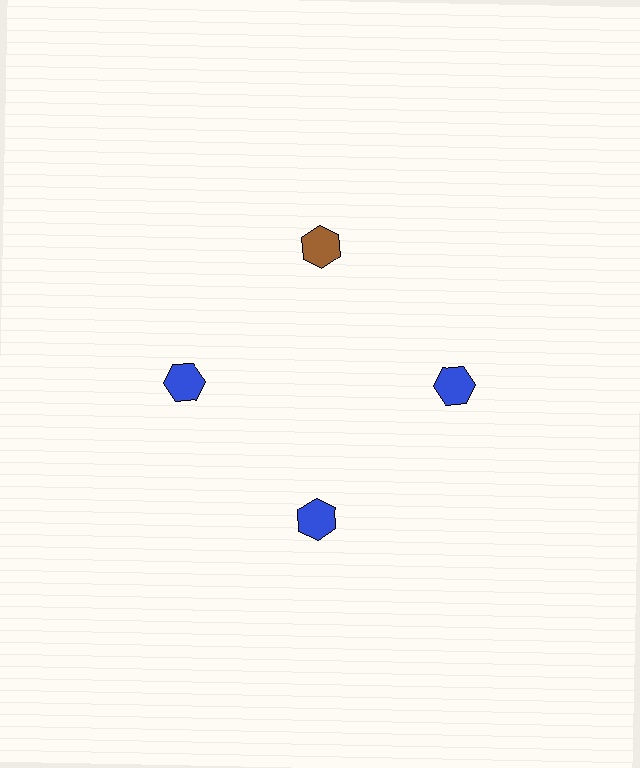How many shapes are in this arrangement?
There are 4 shapes arranged in a ring pattern.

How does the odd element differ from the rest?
It has a different color: brown instead of blue.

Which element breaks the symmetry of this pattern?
The brown hexagon at roughly the 12 o'clock position breaks the symmetry. All other shapes are blue hexagons.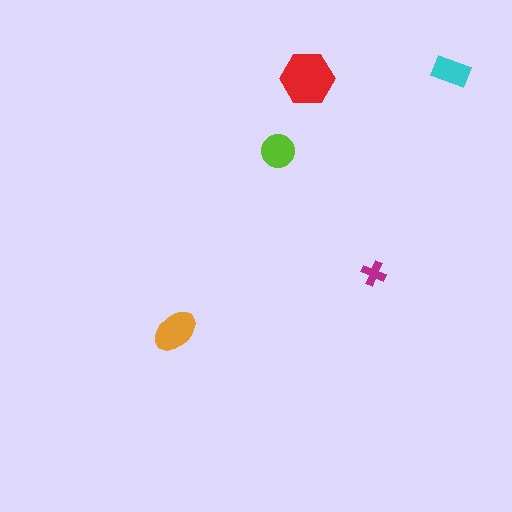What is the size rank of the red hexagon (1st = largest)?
1st.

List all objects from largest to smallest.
The red hexagon, the orange ellipse, the lime circle, the cyan rectangle, the magenta cross.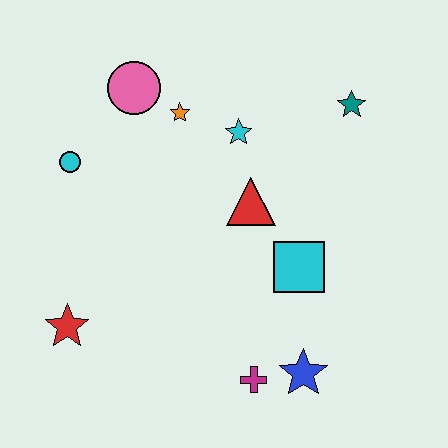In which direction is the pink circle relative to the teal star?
The pink circle is to the left of the teal star.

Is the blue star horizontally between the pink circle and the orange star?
No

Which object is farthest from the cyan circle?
The blue star is farthest from the cyan circle.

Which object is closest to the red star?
The cyan circle is closest to the red star.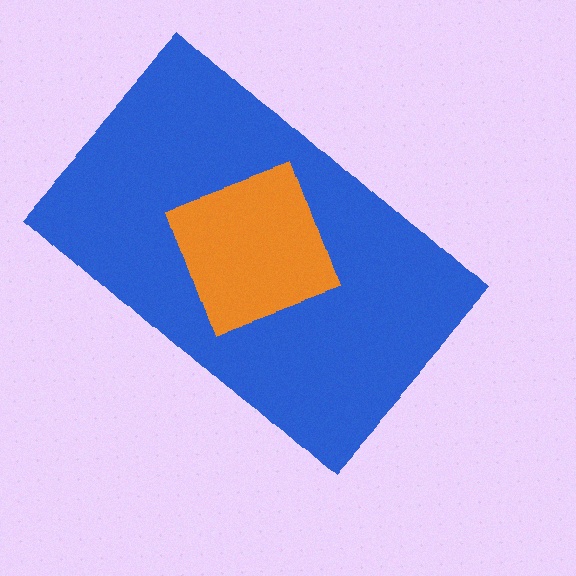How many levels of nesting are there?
2.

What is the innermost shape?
The orange diamond.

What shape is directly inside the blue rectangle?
The orange diamond.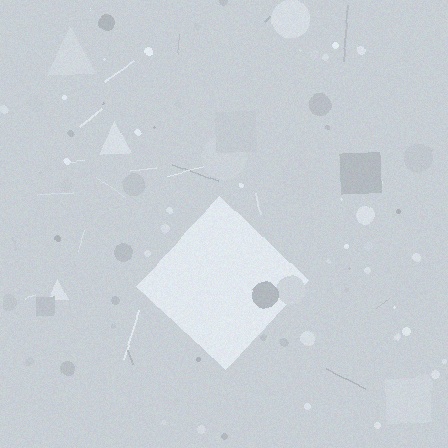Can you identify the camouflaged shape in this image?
The camouflaged shape is a diamond.